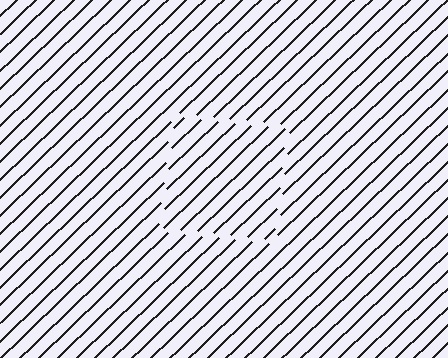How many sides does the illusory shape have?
4 sides — the line-ends trace a square.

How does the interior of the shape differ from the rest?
The interior of the shape contains the same grating, shifted by half a period — the contour is defined by the phase discontinuity where line-ends from the inner and outer gratings abut.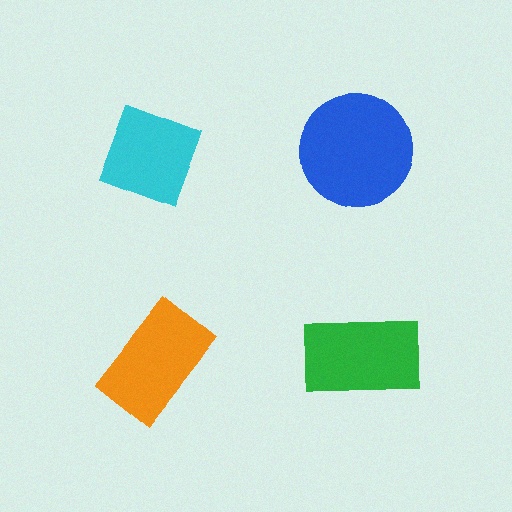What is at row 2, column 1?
An orange rectangle.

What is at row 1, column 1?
A cyan diamond.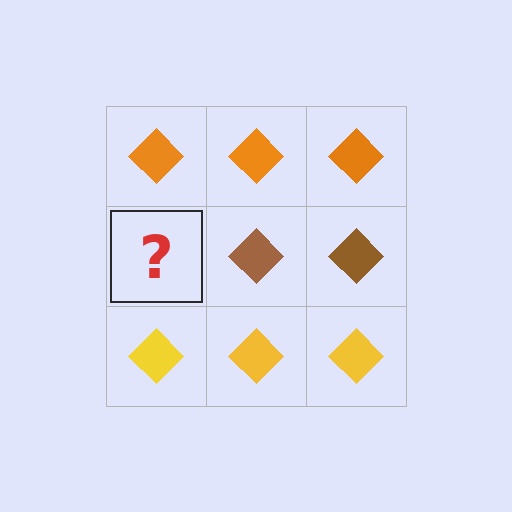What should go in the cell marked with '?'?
The missing cell should contain a brown diamond.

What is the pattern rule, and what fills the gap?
The rule is that each row has a consistent color. The gap should be filled with a brown diamond.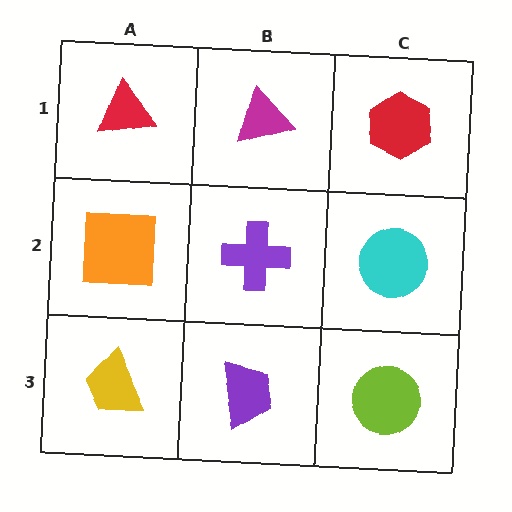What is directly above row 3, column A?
An orange square.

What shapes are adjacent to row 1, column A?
An orange square (row 2, column A), a magenta triangle (row 1, column B).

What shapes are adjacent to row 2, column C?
A red hexagon (row 1, column C), a lime circle (row 3, column C), a purple cross (row 2, column B).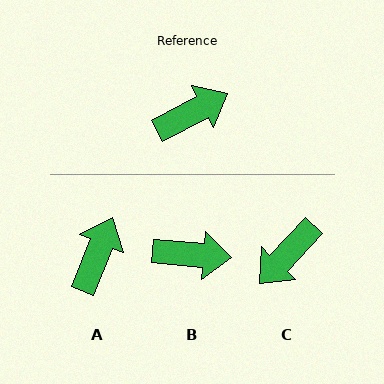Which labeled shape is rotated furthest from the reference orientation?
C, about 161 degrees away.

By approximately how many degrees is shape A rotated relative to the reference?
Approximately 39 degrees counter-clockwise.